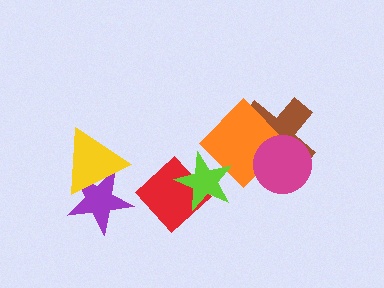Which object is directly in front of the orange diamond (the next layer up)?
The magenta circle is directly in front of the orange diamond.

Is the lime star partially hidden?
No, no other shape covers it.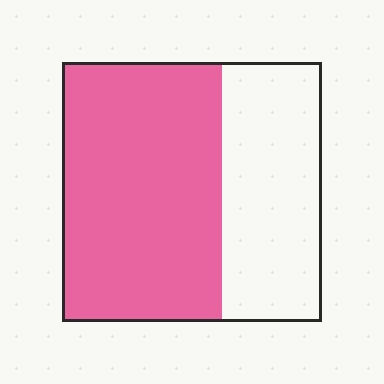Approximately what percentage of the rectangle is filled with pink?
Approximately 60%.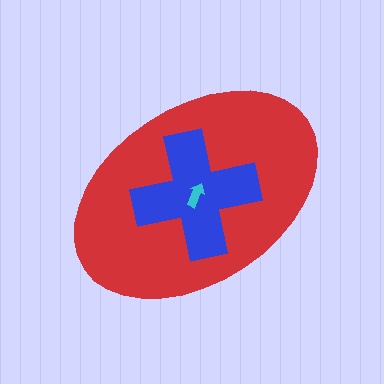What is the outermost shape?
The red ellipse.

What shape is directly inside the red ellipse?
The blue cross.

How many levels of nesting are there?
3.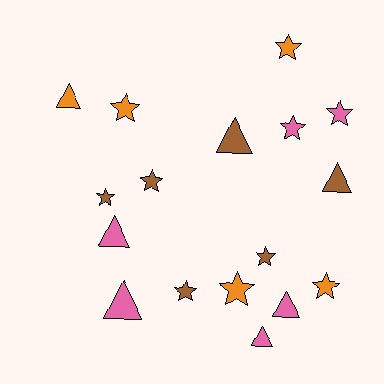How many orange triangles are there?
There is 1 orange triangle.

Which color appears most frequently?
Pink, with 6 objects.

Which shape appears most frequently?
Star, with 10 objects.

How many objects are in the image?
There are 17 objects.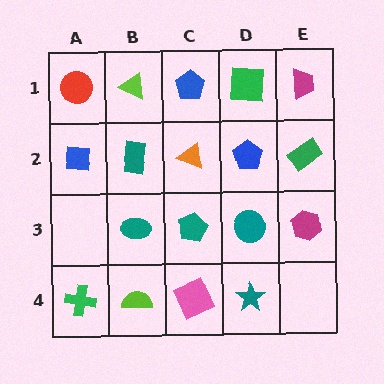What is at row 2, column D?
A blue pentagon.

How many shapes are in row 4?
4 shapes.